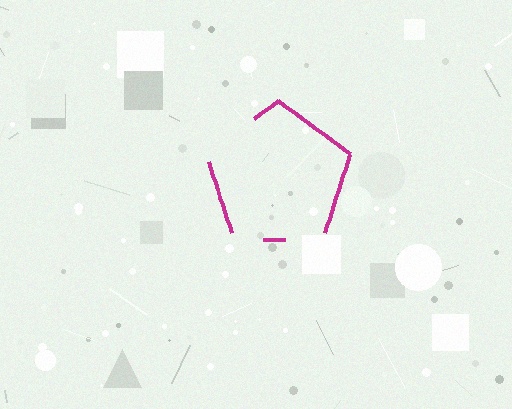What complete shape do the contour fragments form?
The contour fragments form a pentagon.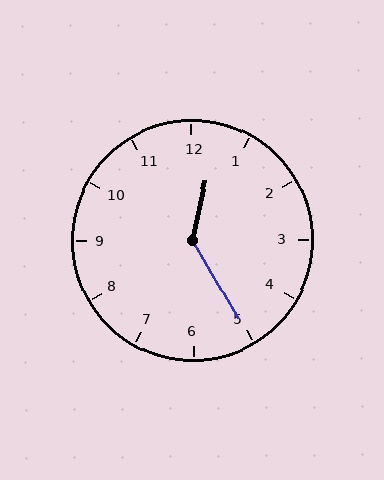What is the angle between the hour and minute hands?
Approximately 138 degrees.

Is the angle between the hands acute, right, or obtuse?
It is obtuse.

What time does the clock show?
12:25.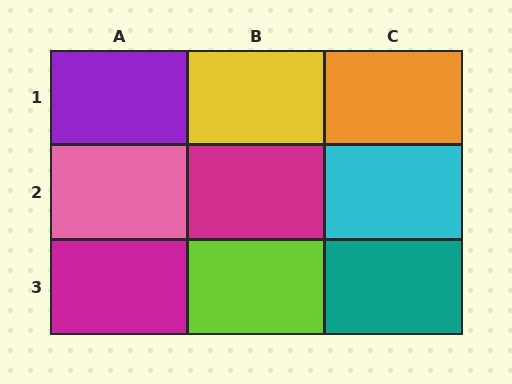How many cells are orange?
1 cell is orange.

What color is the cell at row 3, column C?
Teal.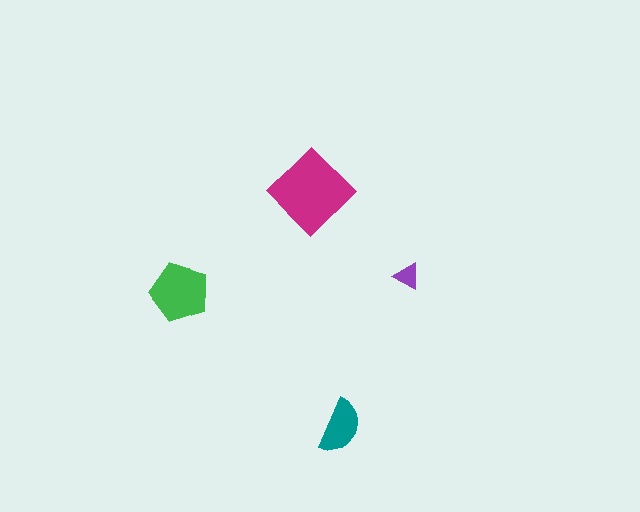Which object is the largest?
The magenta diamond.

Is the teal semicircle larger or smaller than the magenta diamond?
Smaller.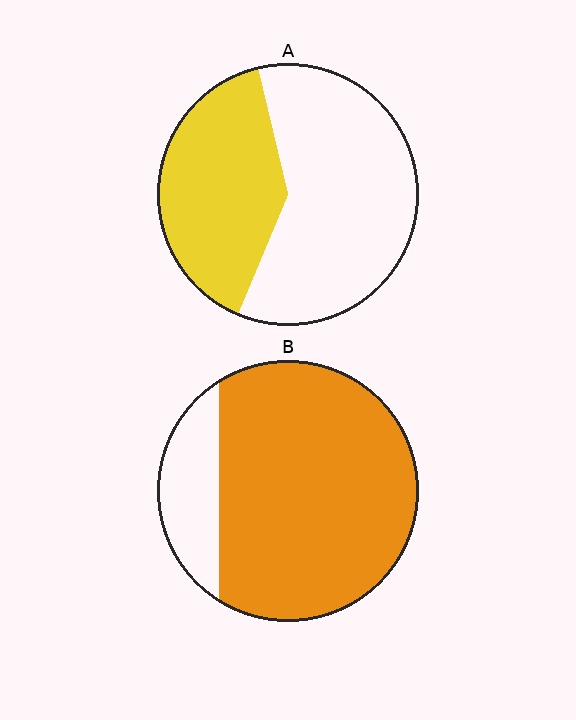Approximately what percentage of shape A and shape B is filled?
A is approximately 40% and B is approximately 80%.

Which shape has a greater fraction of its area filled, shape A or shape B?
Shape B.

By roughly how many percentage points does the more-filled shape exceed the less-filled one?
By roughly 40 percentage points (B over A).